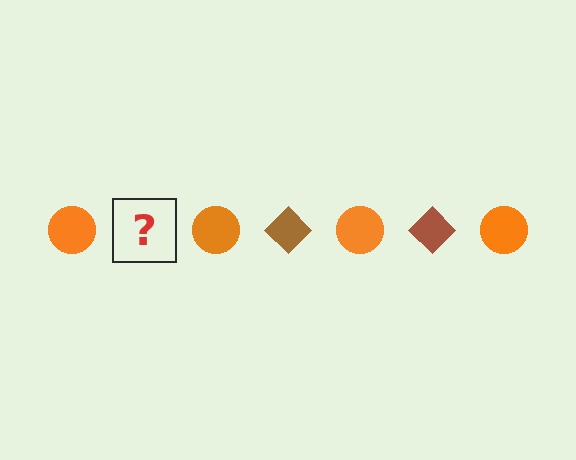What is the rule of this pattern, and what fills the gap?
The rule is that the pattern alternates between orange circle and brown diamond. The gap should be filled with a brown diamond.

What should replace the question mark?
The question mark should be replaced with a brown diamond.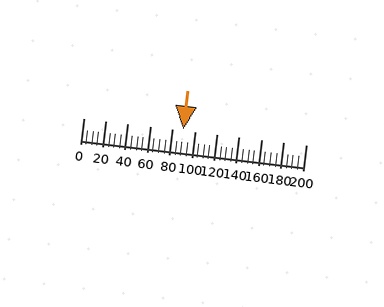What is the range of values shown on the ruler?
The ruler shows values from 0 to 200.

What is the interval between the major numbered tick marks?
The major tick marks are spaced 20 units apart.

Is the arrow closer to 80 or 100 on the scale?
The arrow is closer to 80.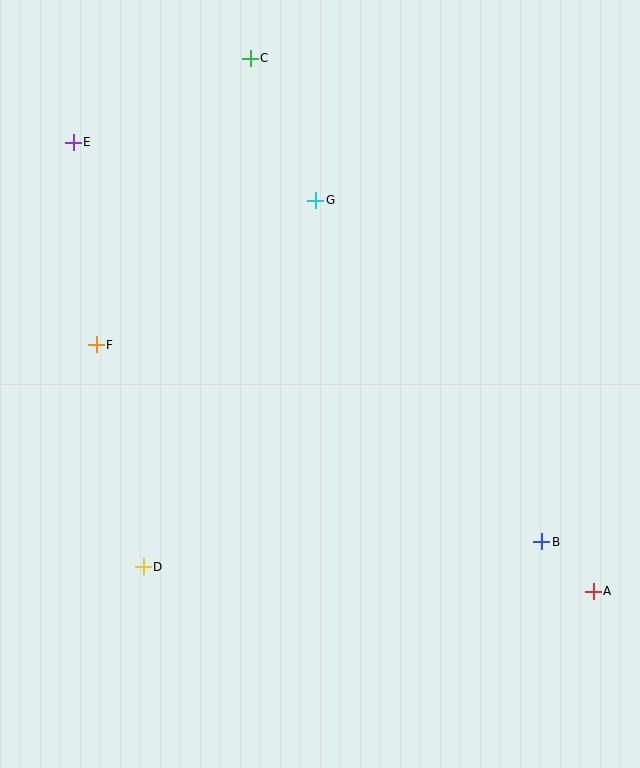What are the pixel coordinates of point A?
Point A is at (593, 591).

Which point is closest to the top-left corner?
Point E is closest to the top-left corner.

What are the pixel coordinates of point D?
Point D is at (143, 567).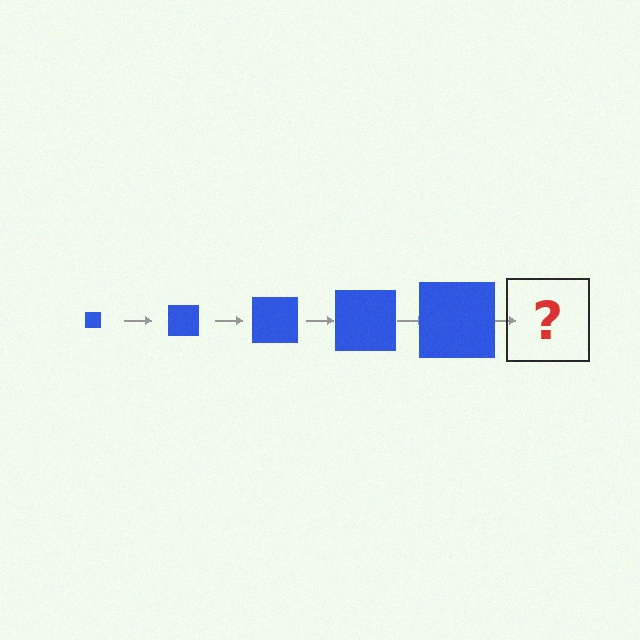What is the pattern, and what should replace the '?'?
The pattern is that the square gets progressively larger each step. The '?' should be a blue square, larger than the previous one.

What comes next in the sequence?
The next element should be a blue square, larger than the previous one.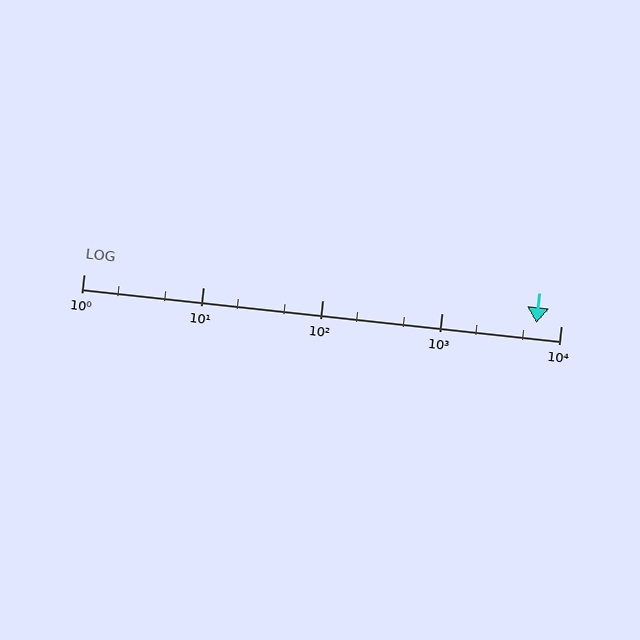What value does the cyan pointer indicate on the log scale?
The pointer indicates approximately 6200.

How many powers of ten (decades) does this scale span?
The scale spans 4 decades, from 1 to 10000.